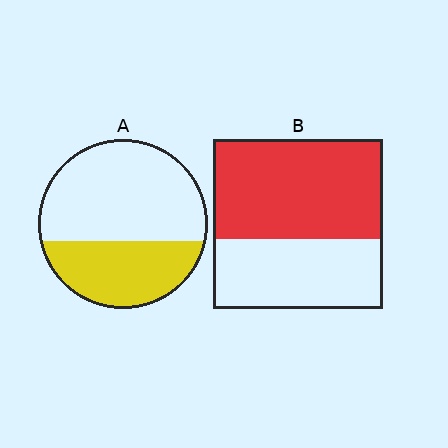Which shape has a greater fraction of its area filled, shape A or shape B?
Shape B.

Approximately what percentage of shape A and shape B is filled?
A is approximately 35% and B is approximately 60%.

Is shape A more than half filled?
No.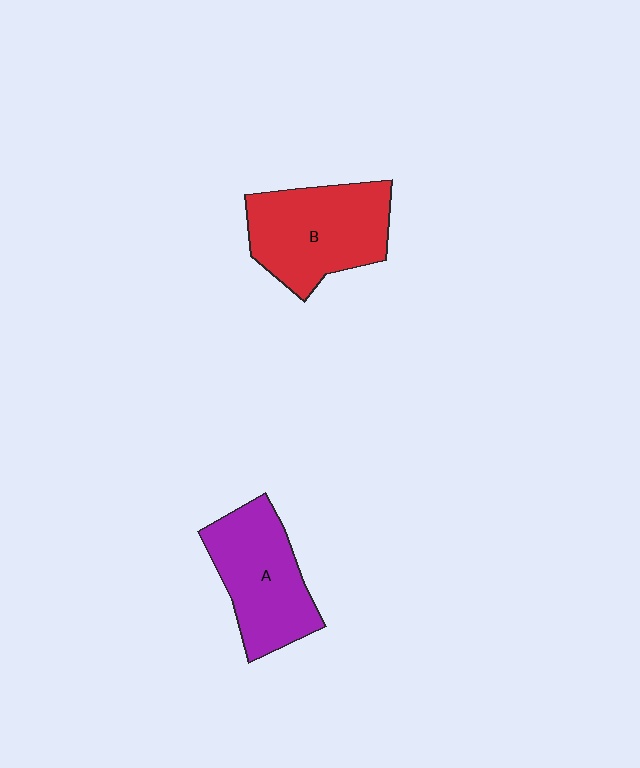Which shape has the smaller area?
Shape A (purple).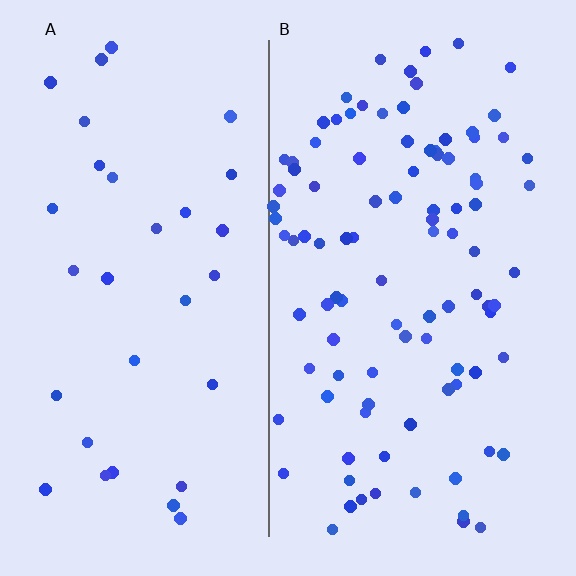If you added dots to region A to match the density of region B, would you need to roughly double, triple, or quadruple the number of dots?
Approximately triple.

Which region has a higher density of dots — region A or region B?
B (the right).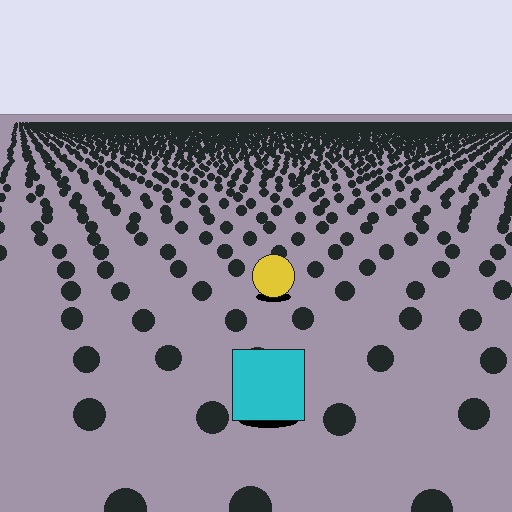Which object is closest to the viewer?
The cyan square is closest. The texture marks near it are larger and more spread out.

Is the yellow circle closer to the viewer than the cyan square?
No. The cyan square is closer — you can tell from the texture gradient: the ground texture is coarser near it.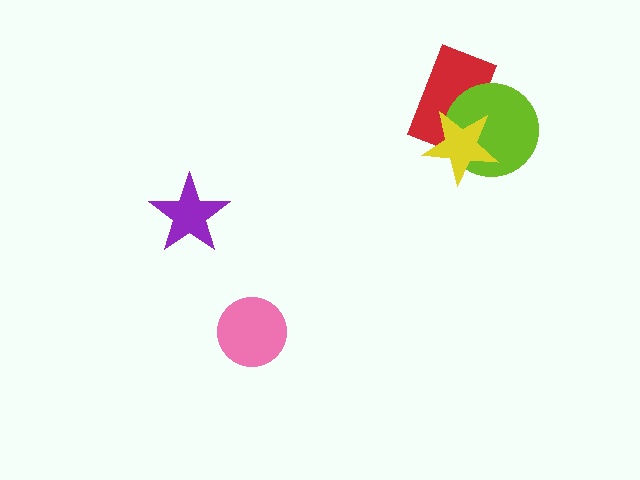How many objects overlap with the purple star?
0 objects overlap with the purple star.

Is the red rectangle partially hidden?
Yes, it is partially covered by another shape.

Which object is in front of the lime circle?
The yellow star is in front of the lime circle.